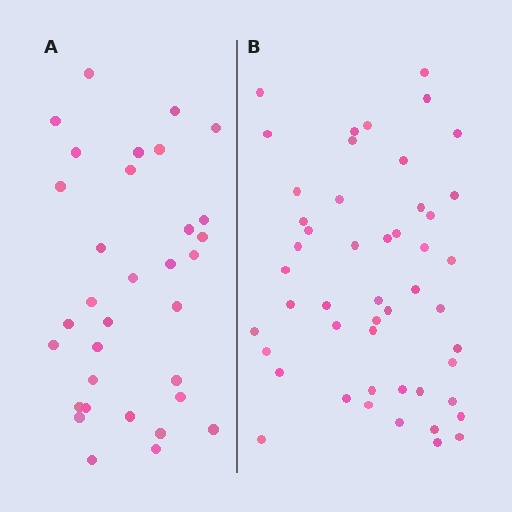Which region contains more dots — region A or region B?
Region B (the right region) has more dots.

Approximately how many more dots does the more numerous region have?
Region B has approximately 15 more dots than region A.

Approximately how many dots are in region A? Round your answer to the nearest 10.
About 30 dots. (The exact count is 33, which rounds to 30.)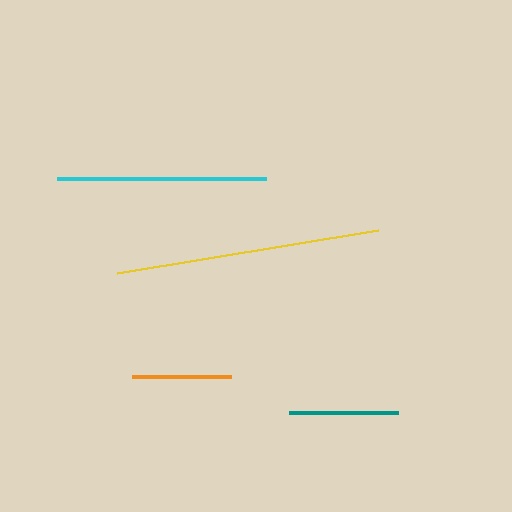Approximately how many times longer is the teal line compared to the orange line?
The teal line is approximately 1.1 times the length of the orange line.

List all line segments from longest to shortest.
From longest to shortest: yellow, cyan, teal, orange.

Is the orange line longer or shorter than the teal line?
The teal line is longer than the orange line.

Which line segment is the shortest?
The orange line is the shortest at approximately 99 pixels.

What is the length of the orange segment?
The orange segment is approximately 99 pixels long.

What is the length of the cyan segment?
The cyan segment is approximately 209 pixels long.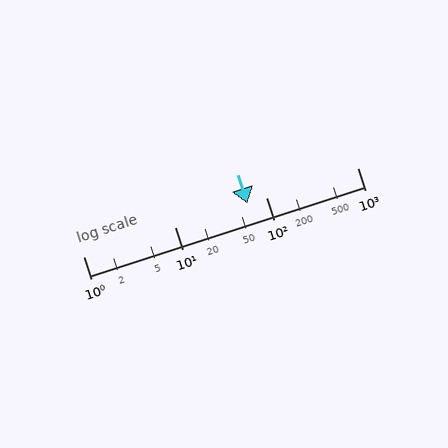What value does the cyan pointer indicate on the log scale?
The pointer indicates approximately 63.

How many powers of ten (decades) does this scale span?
The scale spans 3 decades, from 1 to 1000.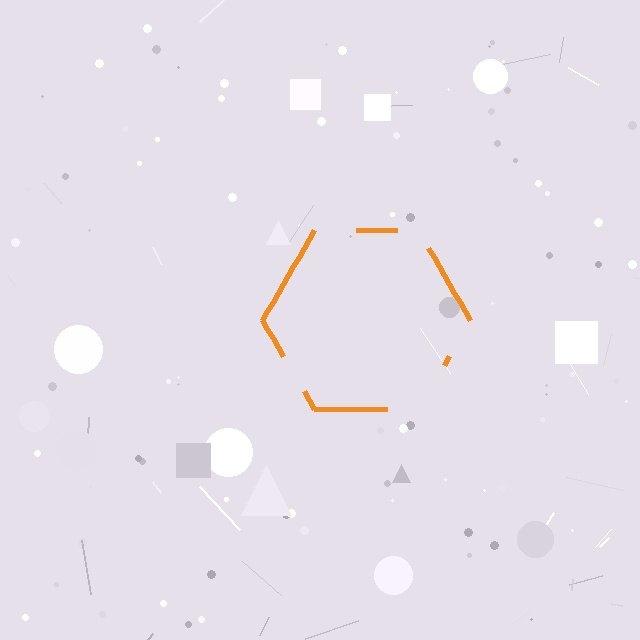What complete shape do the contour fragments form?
The contour fragments form a hexagon.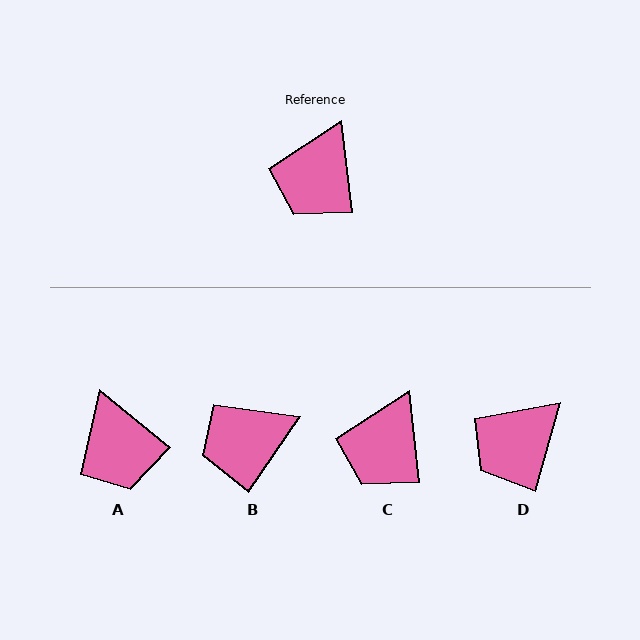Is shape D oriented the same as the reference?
No, it is off by about 23 degrees.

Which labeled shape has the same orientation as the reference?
C.